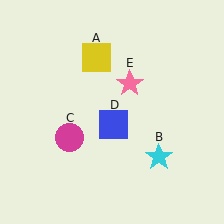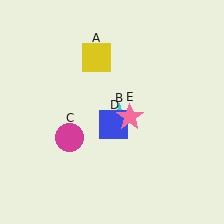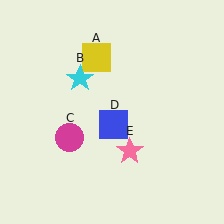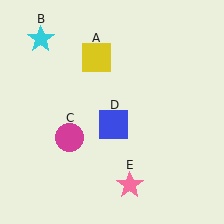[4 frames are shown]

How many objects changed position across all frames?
2 objects changed position: cyan star (object B), pink star (object E).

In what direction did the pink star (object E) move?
The pink star (object E) moved down.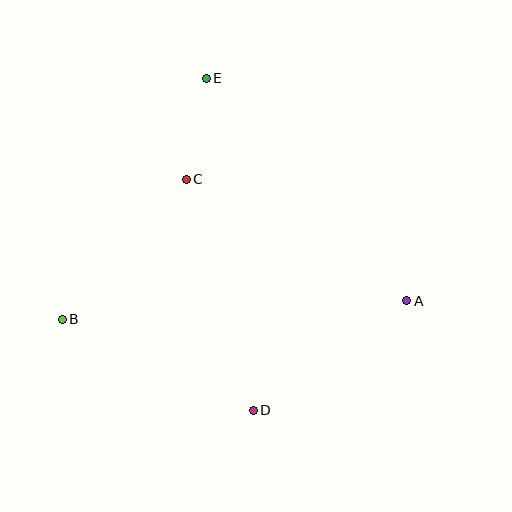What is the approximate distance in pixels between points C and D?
The distance between C and D is approximately 240 pixels.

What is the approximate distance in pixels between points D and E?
The distance between D and E is approximately 335 pixels.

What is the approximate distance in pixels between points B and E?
The distance between B and E is approximately 281 pixels.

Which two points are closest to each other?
Points C and E are closest to each other.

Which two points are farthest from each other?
Points A and B are farthest from each other.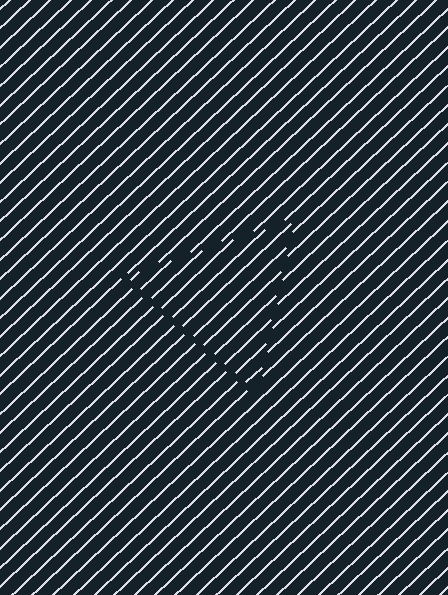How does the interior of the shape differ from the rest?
The interior of the shape contains the same grating, shifted by half a period — the contour is defined by the phase discontinuity where line-ends from the inner and outer gratings abut.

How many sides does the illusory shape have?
3 sides — the line-ends trace a triangle.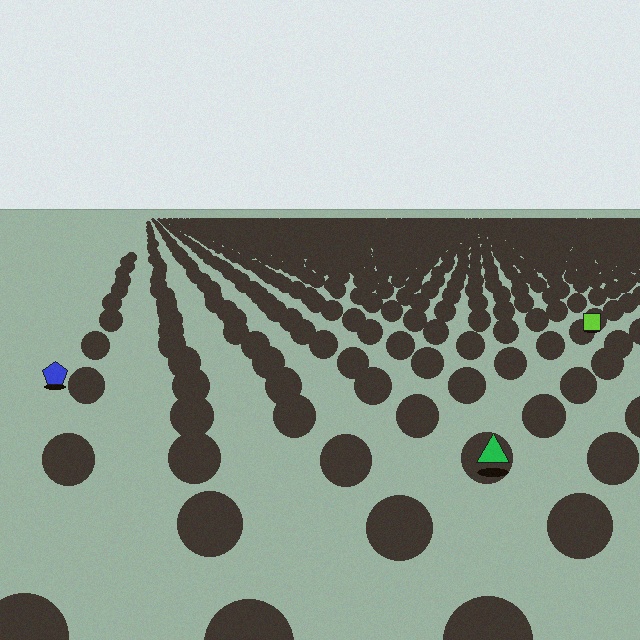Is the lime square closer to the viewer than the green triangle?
No. The green triangle is closer — you can tell from the texture gradient: the ground texture is coarser near it.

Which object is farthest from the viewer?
The lime square is farthest from the viewer. It appears smaller and the ground texture around it is denser.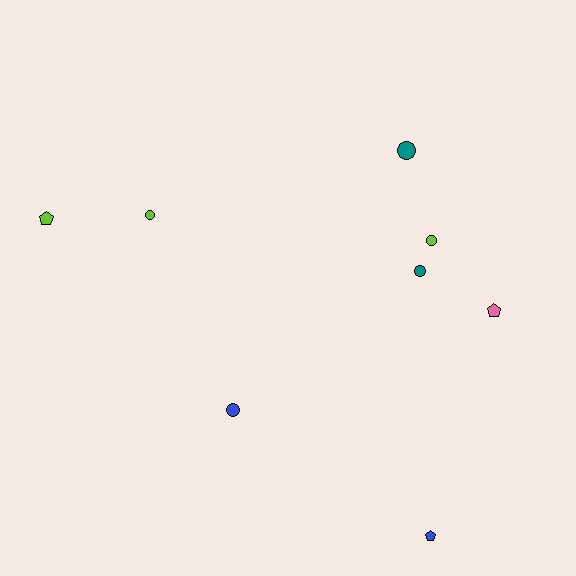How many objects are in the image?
There are 8 objects.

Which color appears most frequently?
Lime, with 3 objects.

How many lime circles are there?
There are 2 lime circles.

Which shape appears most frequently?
Circle, with 5 objects.